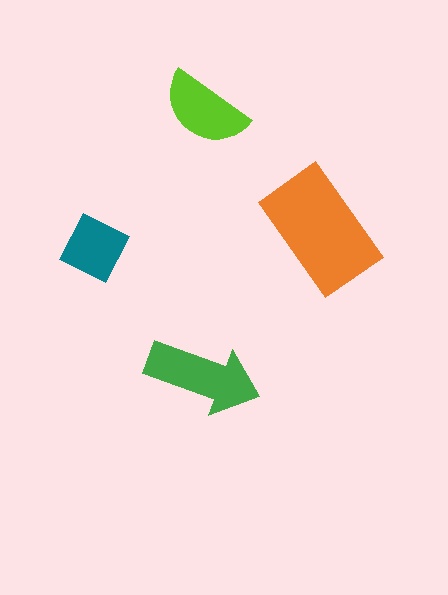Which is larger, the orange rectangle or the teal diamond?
The orange rectangle.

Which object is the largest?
The orange rectangle.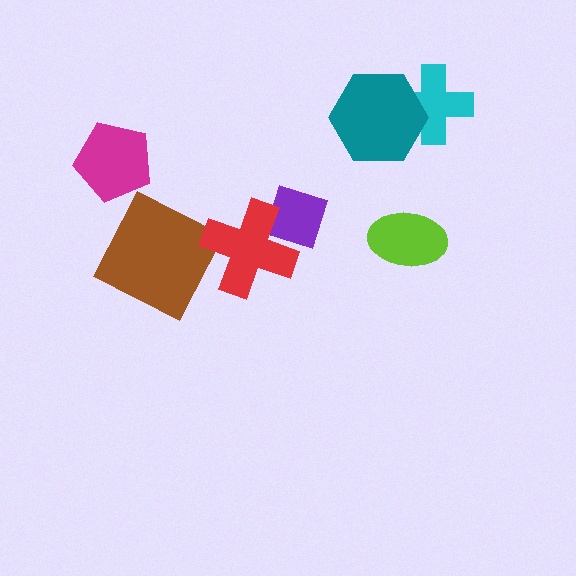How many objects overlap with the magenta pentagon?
0 objects overlap with the magenta pentagon.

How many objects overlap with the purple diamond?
1 object overlaps with the purple diamond.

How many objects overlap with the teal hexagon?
1 object overlaps with the teal hexagon.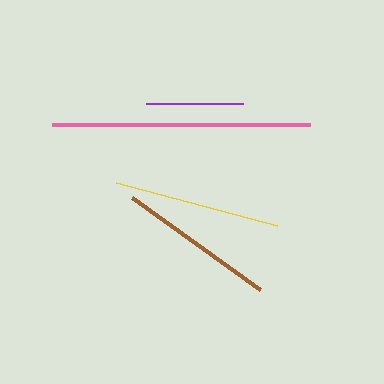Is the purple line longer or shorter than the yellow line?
The yellow line is longer than the purple line.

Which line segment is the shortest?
The purple line is the shortest at approximately 97 pixels.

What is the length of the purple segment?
The purple segment is approximately 97 pixels long.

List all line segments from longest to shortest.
From longest to shortest: pink, yellow, brown, purple.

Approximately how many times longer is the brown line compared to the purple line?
The brown line is approximately 1.6 times the length of the purple line.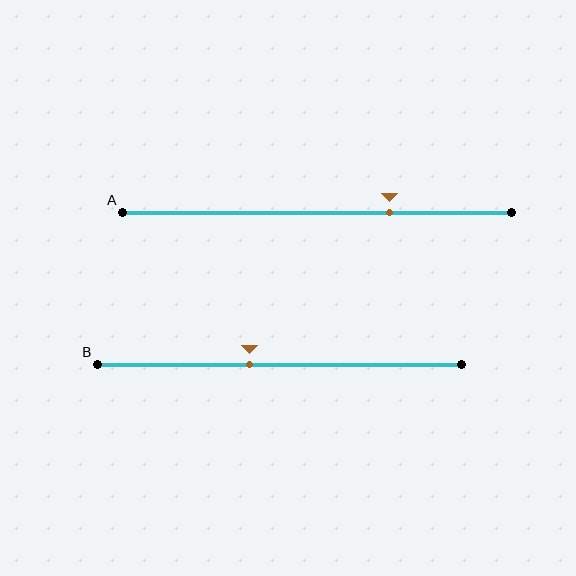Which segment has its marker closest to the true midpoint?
Segment B has its marker closest to the true midpoint.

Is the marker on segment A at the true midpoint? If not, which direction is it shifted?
No, the marker on segment A is shifted to the right by about 19% of the segment length.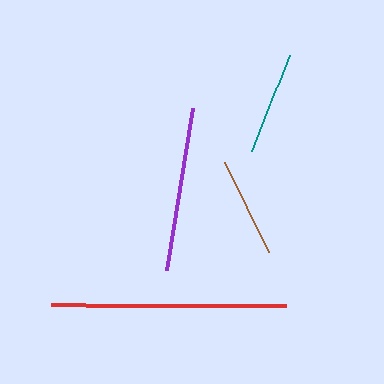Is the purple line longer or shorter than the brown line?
The purple line is longer than the brown line.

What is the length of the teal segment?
The teal segment is approximately 102 pixels long.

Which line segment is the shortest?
The brown line is the shortest at approximately 100 pixels.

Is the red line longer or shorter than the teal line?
The red line is longer than the teal line.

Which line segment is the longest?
The red line is the longest at approximately 235 pixels.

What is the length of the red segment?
The red segment is approximately 235 pixels long.